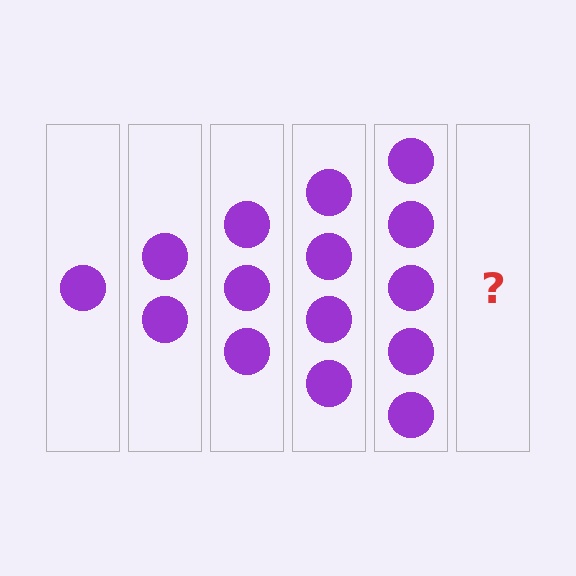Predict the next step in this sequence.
The next step is 6 circles.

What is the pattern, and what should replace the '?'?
The pattern is that each step adds one more circle. The '?' should be 6 circles.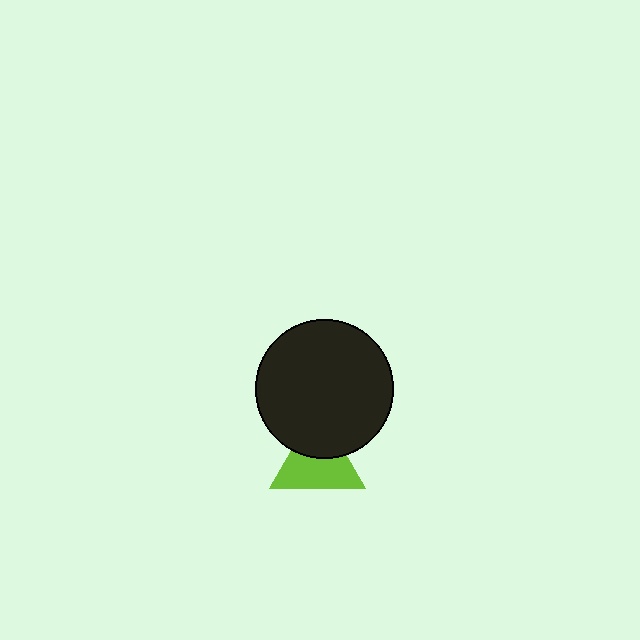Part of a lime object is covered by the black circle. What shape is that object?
It is a triangle.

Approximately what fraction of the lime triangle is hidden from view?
Roughly 38% of the lime triangle is hidden behind the black circle.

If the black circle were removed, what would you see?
You would see the complete lime triangle.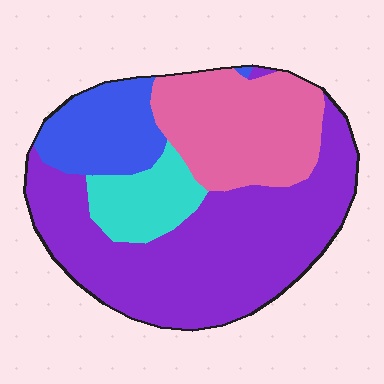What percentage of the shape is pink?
Pink covers around 25% of the shape.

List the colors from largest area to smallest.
From largest to smallest: purple, pink, blue, cyan.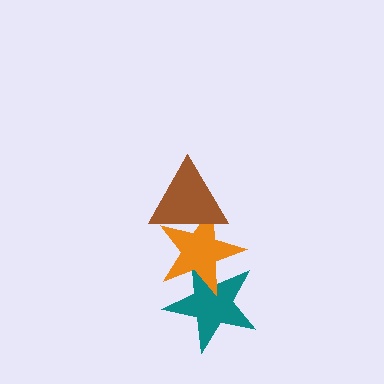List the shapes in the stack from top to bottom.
From top to bottom: the brown triangle, the orange star, the teal star.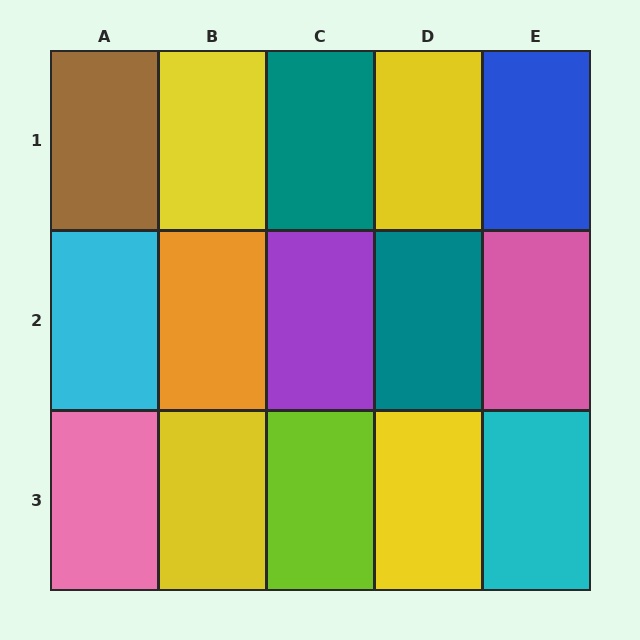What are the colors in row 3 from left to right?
Pink, yellow, lime, yellow, cyan.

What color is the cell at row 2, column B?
Orange.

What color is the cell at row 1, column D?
Yellow.